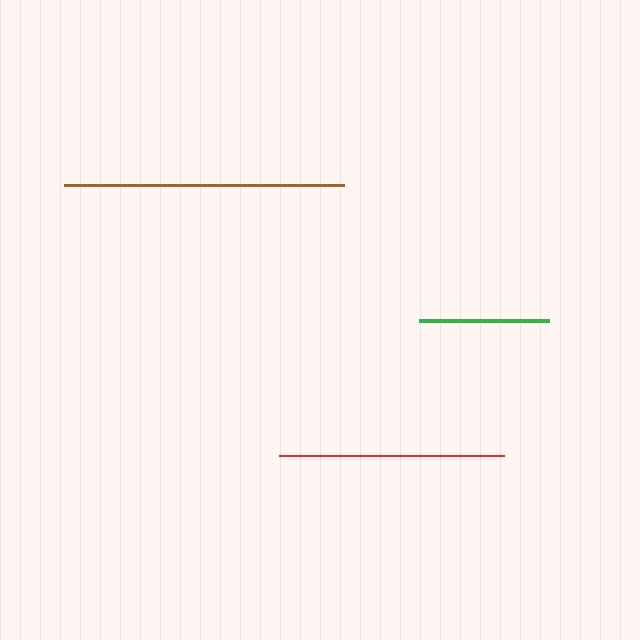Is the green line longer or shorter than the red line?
The red line is longer than the green line.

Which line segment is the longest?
The brown line is the longest at approximately 280 pixels.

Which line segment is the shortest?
The green line is the shortest at approximately 130 pixels.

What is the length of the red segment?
The red segment is approximately 225 pixels long.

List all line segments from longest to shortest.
From longest to shortest: brown, red, green.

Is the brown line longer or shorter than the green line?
The brown line is longer than the green line.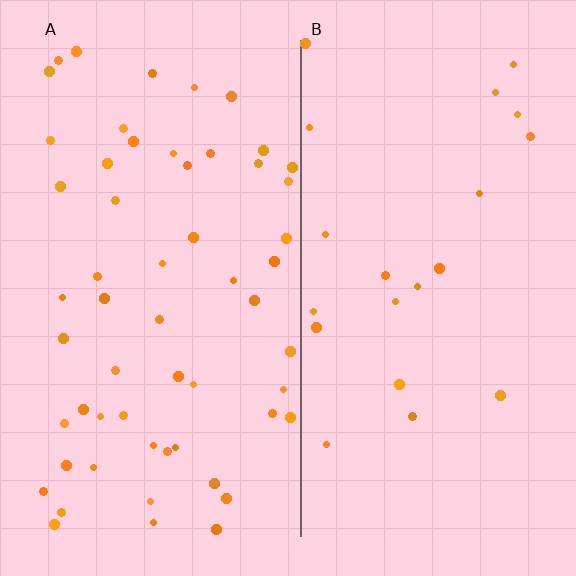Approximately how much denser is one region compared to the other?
Approximately 2.7× — region A over region B.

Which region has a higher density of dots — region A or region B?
A (the left).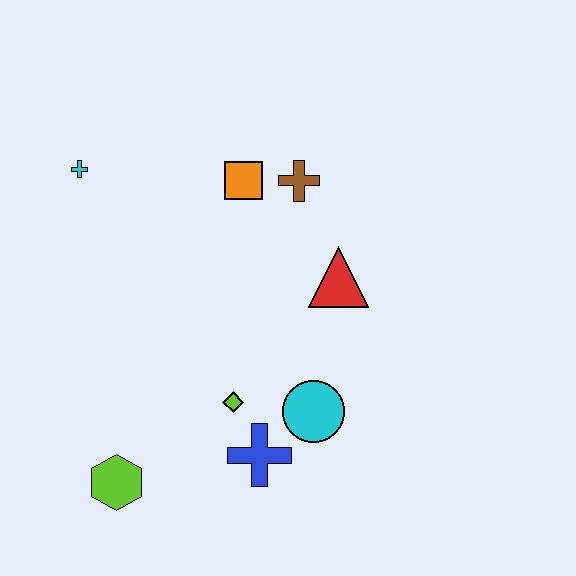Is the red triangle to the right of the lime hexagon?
Yes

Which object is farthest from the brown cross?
The lime hexagon is farthest from the brown cross.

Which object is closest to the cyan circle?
The blue cross is closest to the cyan circle.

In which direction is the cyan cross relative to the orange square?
The cyan cross is to the left of the orange square.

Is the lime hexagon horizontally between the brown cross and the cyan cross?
Yes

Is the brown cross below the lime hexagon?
No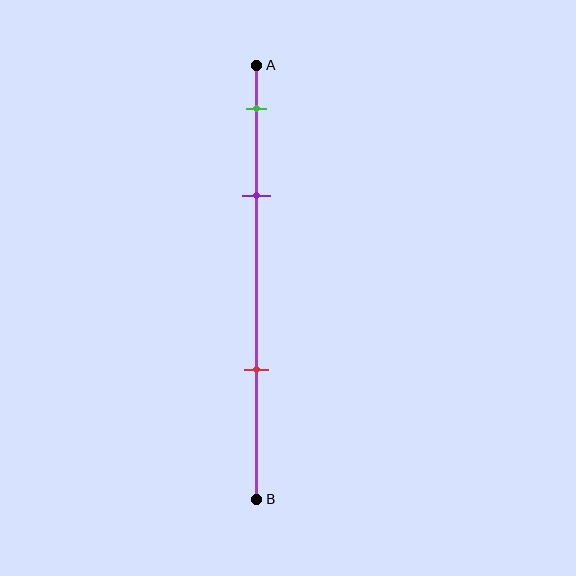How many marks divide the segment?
There are 3 marks dividing the segment.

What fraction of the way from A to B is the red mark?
The red mark is approximately 70% (0.7) of the way from A to B.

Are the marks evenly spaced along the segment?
No, the marks are not evenly spaced.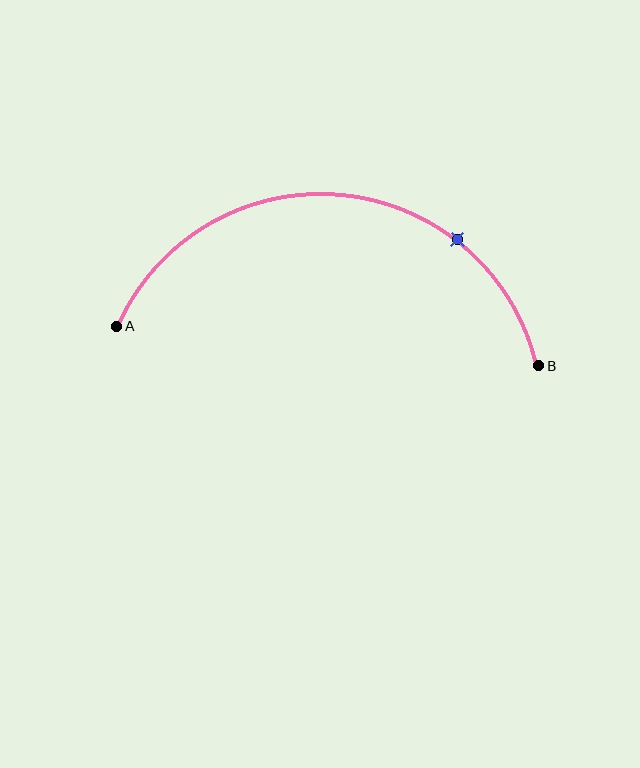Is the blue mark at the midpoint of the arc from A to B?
No. The blue mark lies on the arc but is closer to endpoint B. The arc midpoint would be at the point on the curve equidistant along the arc from both A and B.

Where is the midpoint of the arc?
The arc midpoint is the point on the curve farthest from the straight line joining A and B. It sits above that line.